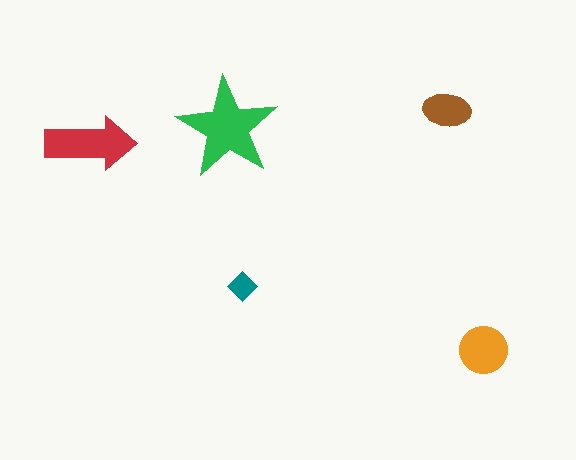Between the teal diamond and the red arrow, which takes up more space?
The red arrow.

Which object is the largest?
The green star.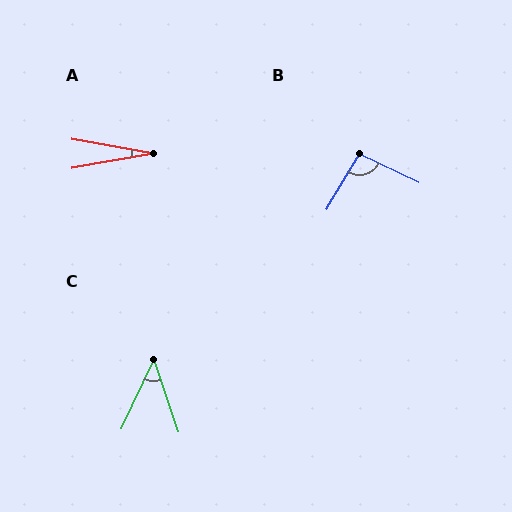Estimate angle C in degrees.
Approximately 44 degrees.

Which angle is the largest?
B, at approximately 95 degrees.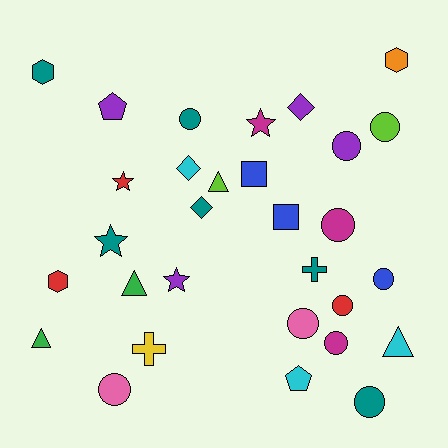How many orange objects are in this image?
There is 1 orange object.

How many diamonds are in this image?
There are 3 diamonds.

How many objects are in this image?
There are 30 objects.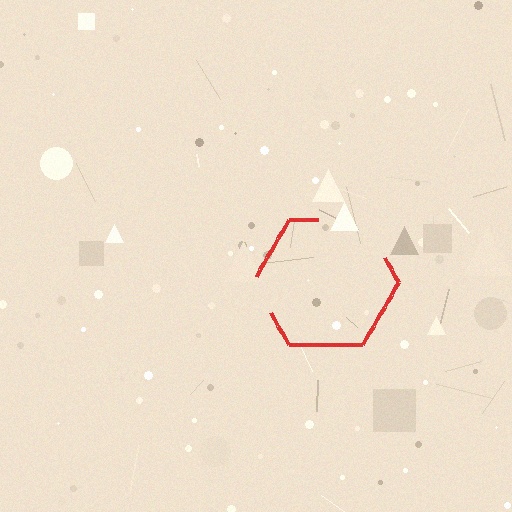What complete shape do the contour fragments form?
The contour fragments form a hexagon.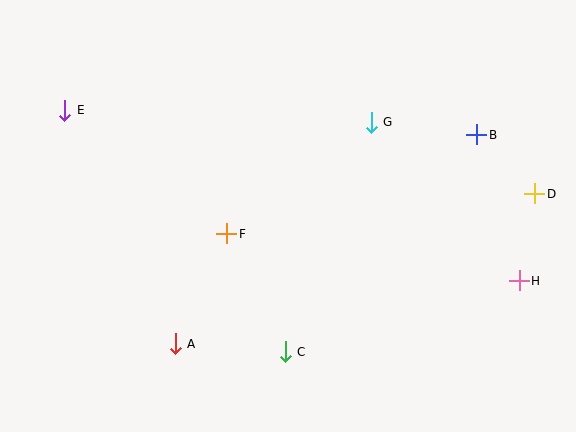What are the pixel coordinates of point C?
Point C is at (285, 352).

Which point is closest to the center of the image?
Point F at (227, 234) is closest to the center.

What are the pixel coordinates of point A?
Point A is at (175, 344).